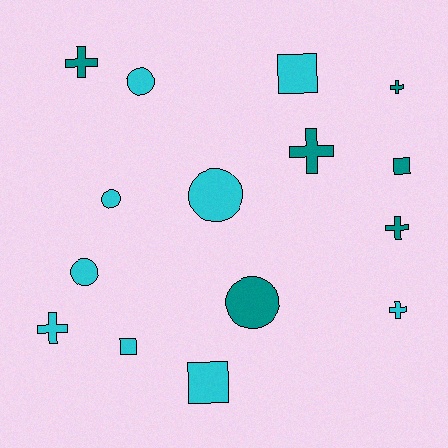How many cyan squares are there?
There are 3 cyan squares.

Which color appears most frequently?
Cyan, with 9 objects.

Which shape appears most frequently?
Cross, with 6 objects.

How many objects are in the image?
There are 15 objects.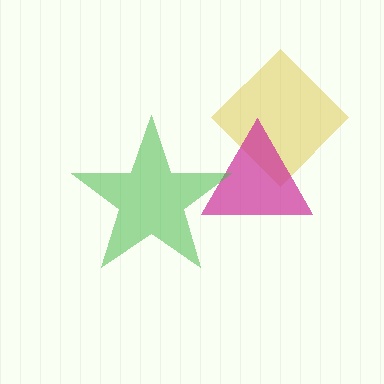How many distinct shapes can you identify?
There are 3 distinct shapes: a yellow diamond, a magenta triangle, a green star.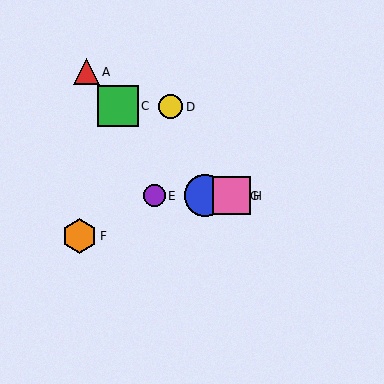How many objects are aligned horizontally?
4 objects (B, E, G, H) are aligned horizontally.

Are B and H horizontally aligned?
Yes, both are at y≈196.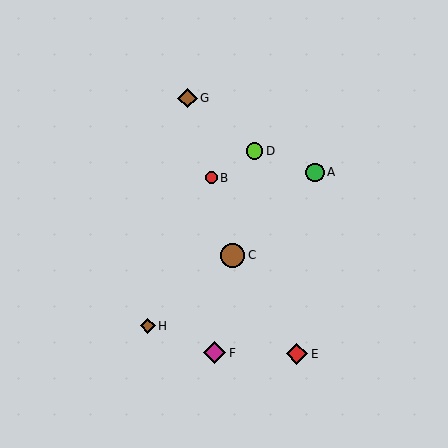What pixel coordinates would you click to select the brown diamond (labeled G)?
Click at (187, 98) to select the brown diamond G.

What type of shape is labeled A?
Shape A is a green circle.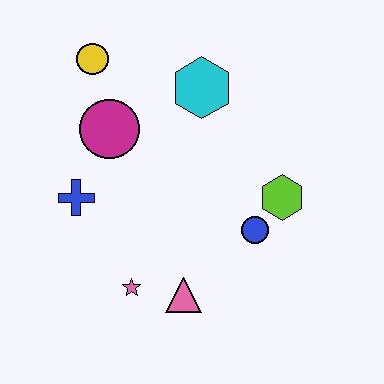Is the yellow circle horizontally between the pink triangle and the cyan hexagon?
No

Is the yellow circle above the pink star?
Yes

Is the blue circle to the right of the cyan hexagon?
Yes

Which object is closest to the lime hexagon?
The blue circle is closest to the lime hexagon.